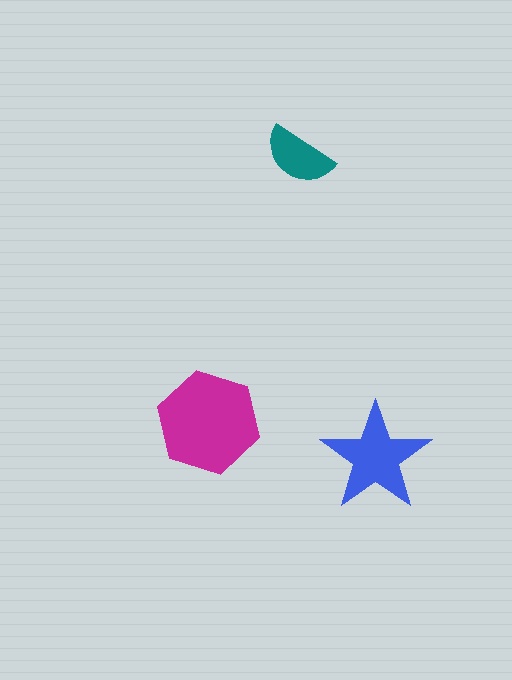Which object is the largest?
The magenta hexagon.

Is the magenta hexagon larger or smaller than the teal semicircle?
Larger.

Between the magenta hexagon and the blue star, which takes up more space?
The magenta hexagon.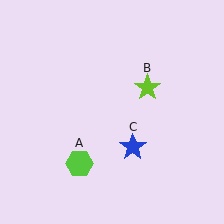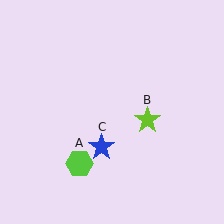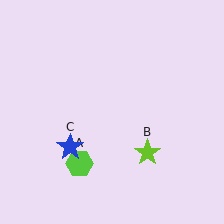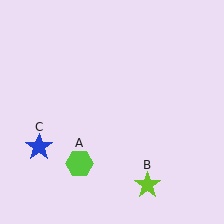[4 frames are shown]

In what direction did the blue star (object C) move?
The blue star (object C) moved left.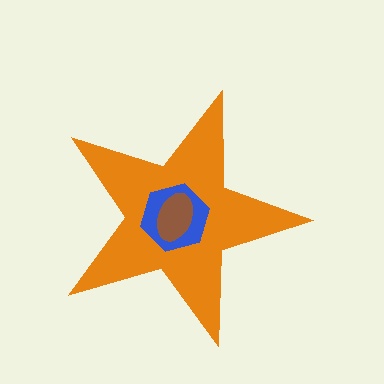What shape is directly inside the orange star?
The blue hexagon.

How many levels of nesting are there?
3.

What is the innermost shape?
The brown ellipse.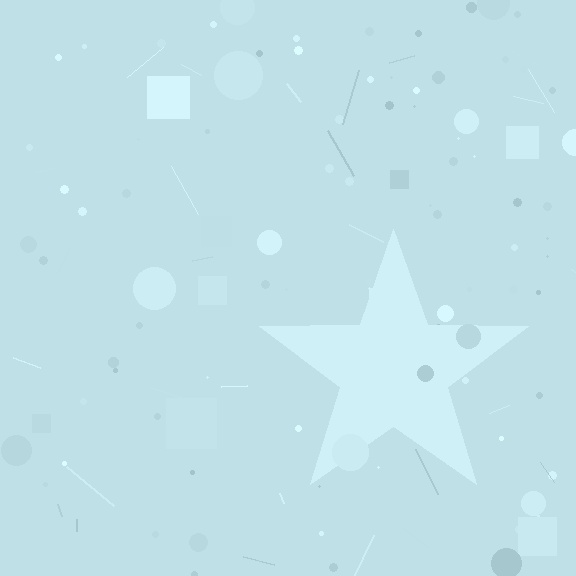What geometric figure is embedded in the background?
A star is embedded in the background.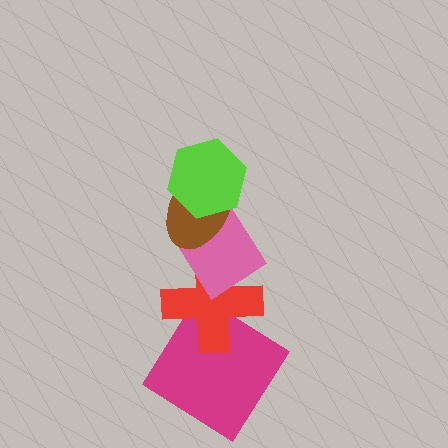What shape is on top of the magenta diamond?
The red cross is on top of the magenta diamond.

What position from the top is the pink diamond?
The pink diamond is 3rd from the top.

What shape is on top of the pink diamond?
The brown ellipse is on top of the pink diamond.